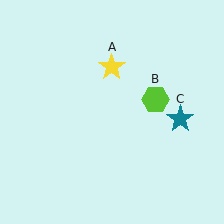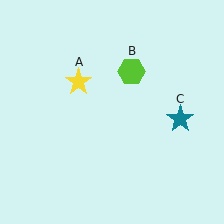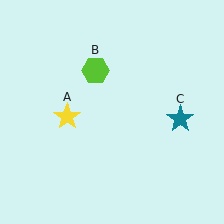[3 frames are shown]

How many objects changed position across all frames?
2 objects changed position: yellow star (object A), lime hexagon (object B).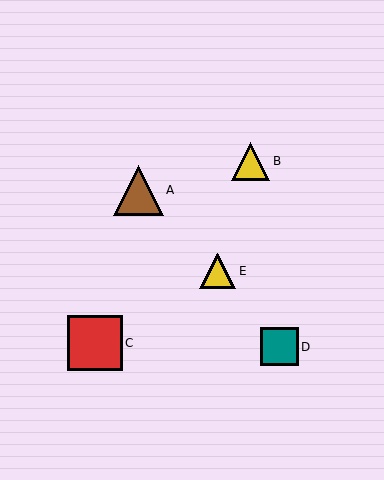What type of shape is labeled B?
Shape B is a yellow triangle.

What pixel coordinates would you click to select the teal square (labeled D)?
Click at (280, 347) to select the teal square D.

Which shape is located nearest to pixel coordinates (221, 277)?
The yellow triangle (labeled E) at (218, 271) is nearest to that location.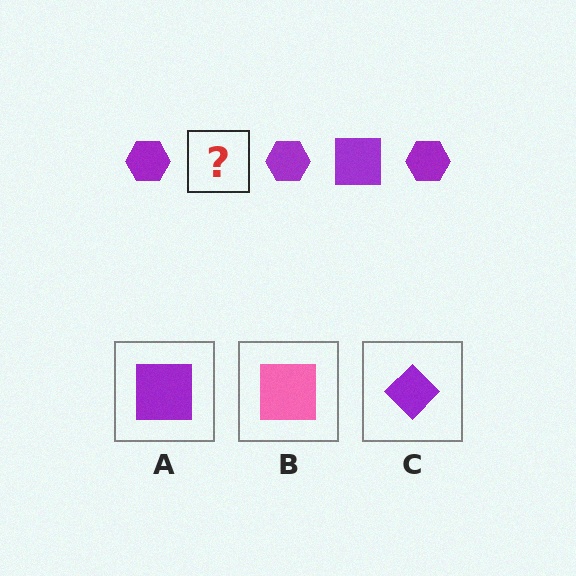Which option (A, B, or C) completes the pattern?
A.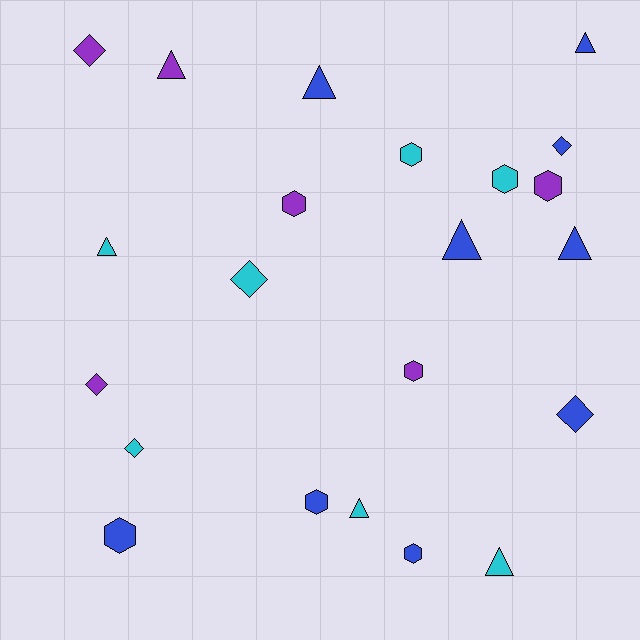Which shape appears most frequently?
Triangle, with 8 objects.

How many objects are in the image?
There are 22 objects.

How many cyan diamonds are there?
There are 2 cyan diamonds.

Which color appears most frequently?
Blue, with 9 objects.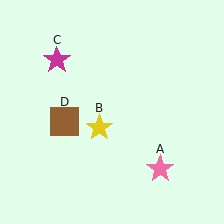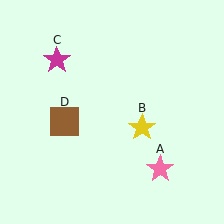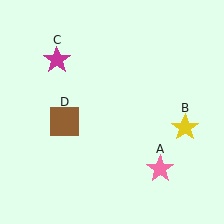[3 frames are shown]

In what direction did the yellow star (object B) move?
The yellow star (object B) moved right.